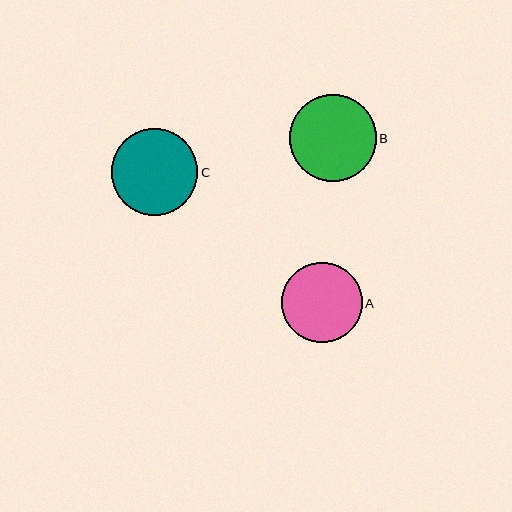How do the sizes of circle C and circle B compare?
Circle C and circle B are approximately the same size.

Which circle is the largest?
Circle C is the largest with a size of approximately 86 pixels.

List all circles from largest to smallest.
From largest to smallest: C, B, A.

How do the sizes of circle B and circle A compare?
Circle B and circle A are approximately the same size.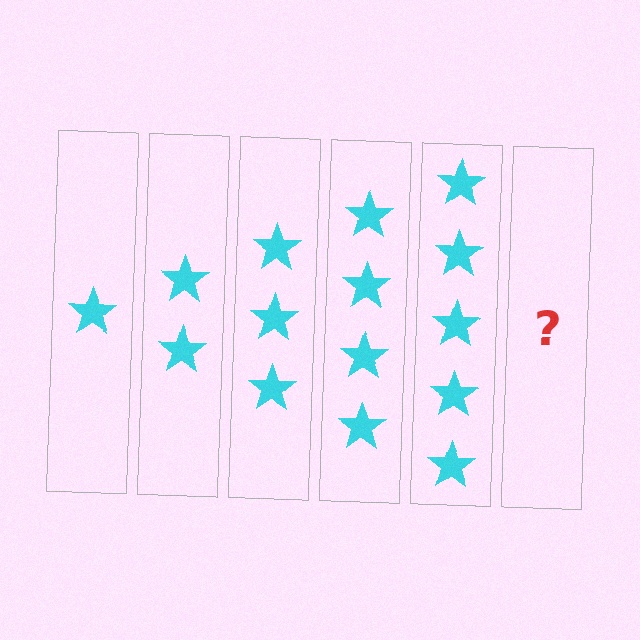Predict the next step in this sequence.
The next step is 6 stars.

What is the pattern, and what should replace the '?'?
The pattern is that each step adds one more star. The '?' should be 6 stars.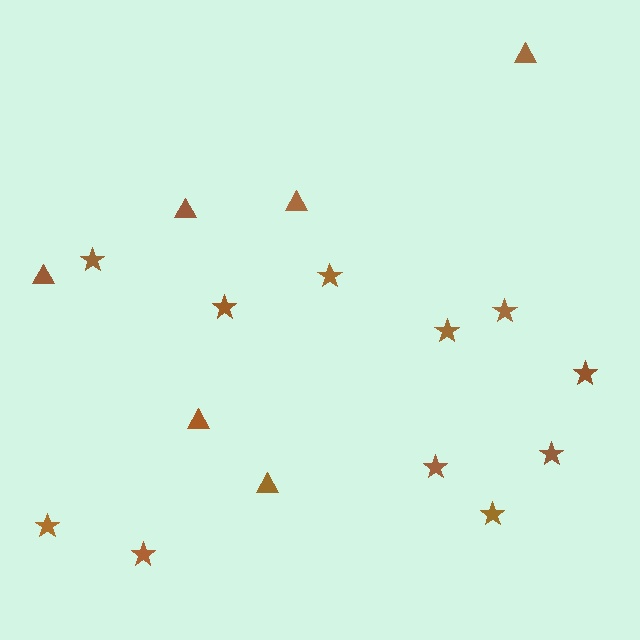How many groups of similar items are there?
There are 2 groups: one group of stars (11) and one group of triangles (6).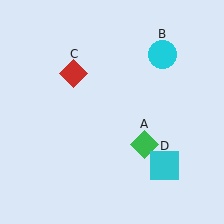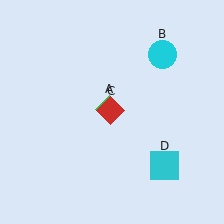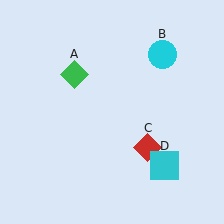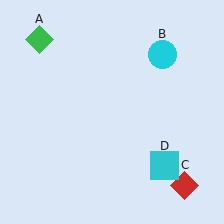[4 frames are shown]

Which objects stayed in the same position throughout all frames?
Cyan circle (object B) and cyan square (object D) remained stationary.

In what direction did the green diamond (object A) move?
The green diamond (object A) moved up and to the left.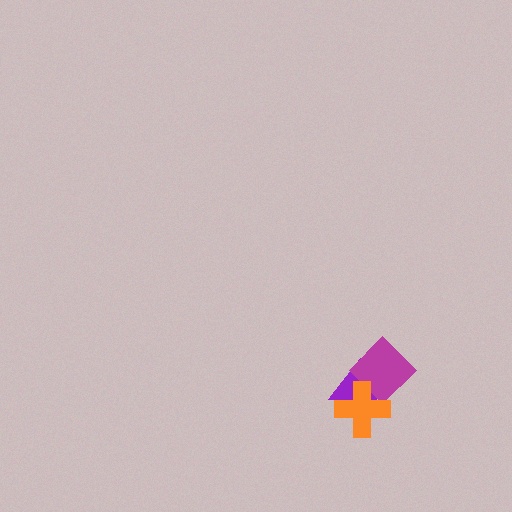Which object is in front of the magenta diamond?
The orange cross is in front of the magenta diamond.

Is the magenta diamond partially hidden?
Yes, it is partially covered by another shape.